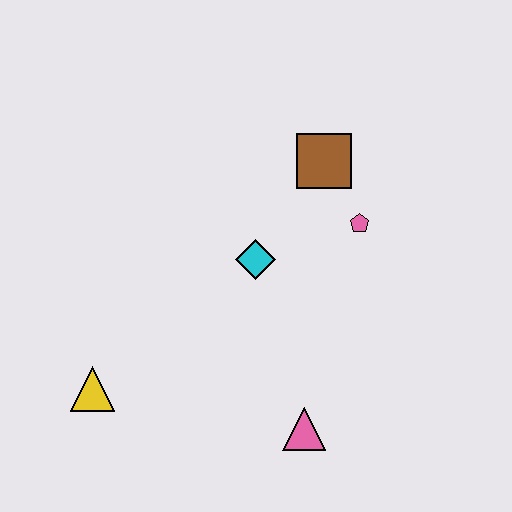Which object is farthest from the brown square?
The yellow triangle is farthest from the brown square.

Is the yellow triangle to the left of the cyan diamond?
Yes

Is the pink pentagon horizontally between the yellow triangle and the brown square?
No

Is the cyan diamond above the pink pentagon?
No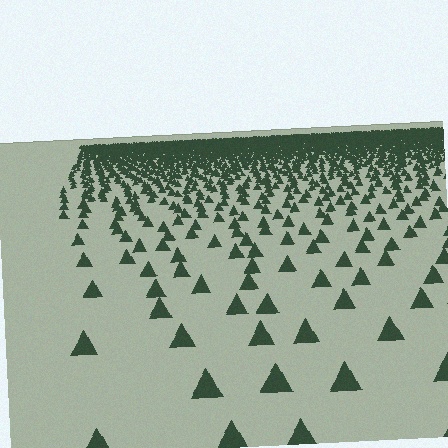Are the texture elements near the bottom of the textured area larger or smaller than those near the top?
Larger. Near the bottom, elements are closer to the viewer and appear at a bigger on-screen size.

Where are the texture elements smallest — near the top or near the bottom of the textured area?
Near the top.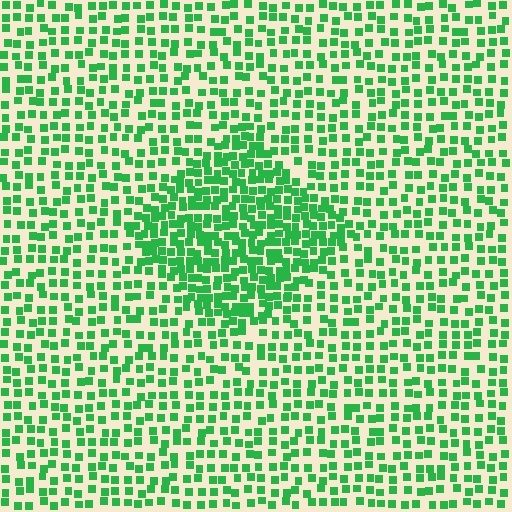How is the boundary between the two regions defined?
The boundary is defined by a change in element density (approximately 1.9x ratio). All elements are the same color, size, and shape.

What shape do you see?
I see a diamond.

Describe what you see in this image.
The image contains small green elements arranged at two different densities. A diamond-shaped region is visible where the elements are more densely packed than the surrounding area.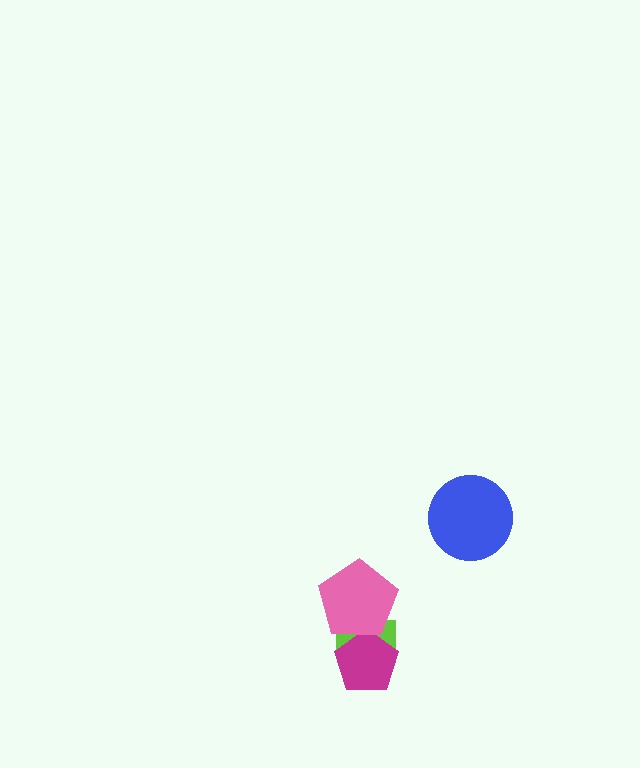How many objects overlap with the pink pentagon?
2 objects overlap with the pink pentagon.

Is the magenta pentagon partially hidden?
Yes, it is partially covered by another shape.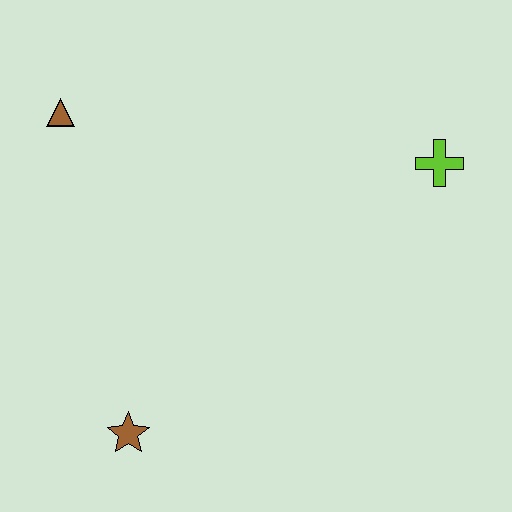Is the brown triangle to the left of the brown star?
Yes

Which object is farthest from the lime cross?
The brown star is farthest from the lime cross.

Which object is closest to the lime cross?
The brown triangle is closest to the lime cross.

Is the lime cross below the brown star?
No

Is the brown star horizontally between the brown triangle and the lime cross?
Yes